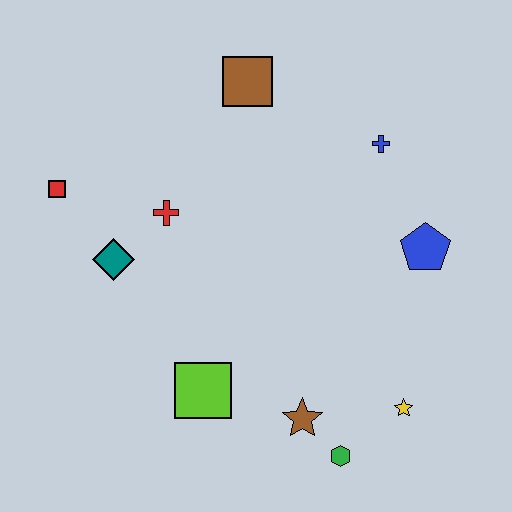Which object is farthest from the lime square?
The brown square is farthest from the lime square.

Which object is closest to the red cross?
The teal diamond is closest to the red cross.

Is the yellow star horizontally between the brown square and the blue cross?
No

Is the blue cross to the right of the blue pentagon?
No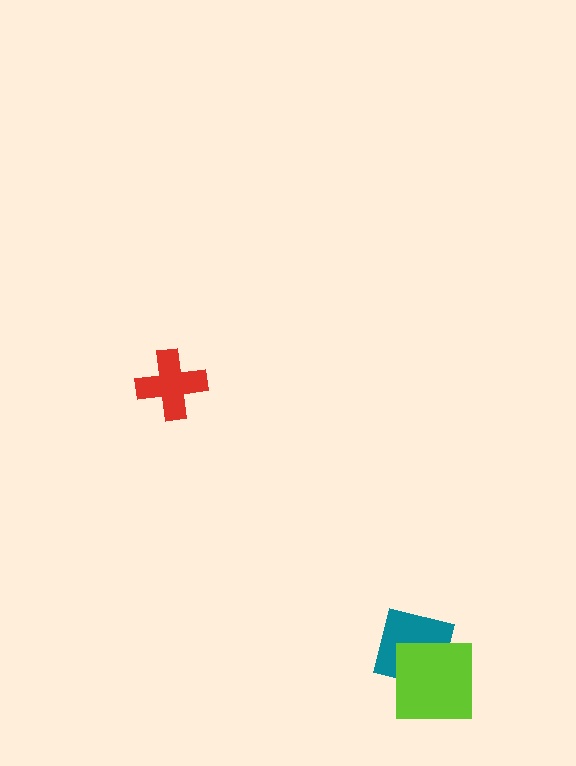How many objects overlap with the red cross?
0 objects overlap with the red cross.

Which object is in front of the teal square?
The lime square is in front of the teal square.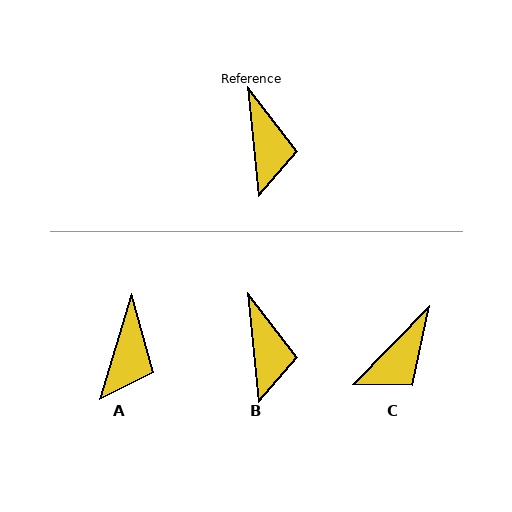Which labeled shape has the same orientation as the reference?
B.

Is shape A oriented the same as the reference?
No, it is off by about 22 degrees.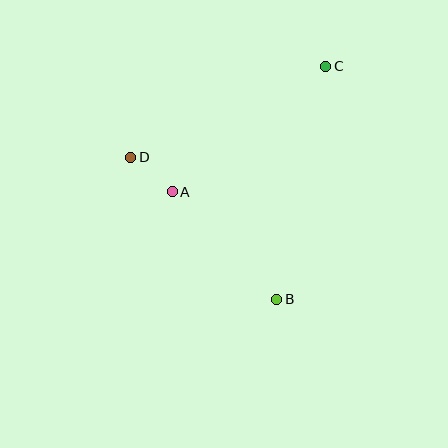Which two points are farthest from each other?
Points B and C are farthest from each other.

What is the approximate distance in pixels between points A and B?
The distance between A and B is approximately 150 pixels.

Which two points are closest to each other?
Points A and D are closest to each other.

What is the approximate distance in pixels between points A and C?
The distance between A and C is approximately 198 pixels.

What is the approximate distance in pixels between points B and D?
The distance between B and D is approximately 204 pixels.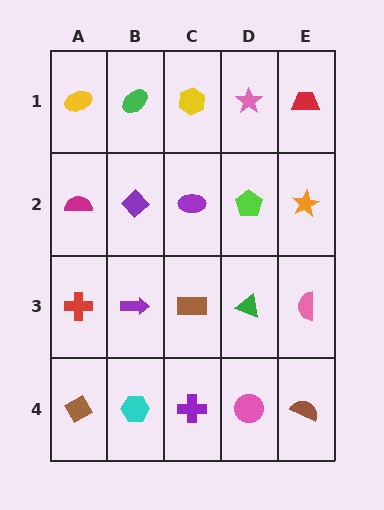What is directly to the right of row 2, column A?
A purple diamond.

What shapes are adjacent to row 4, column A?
A red cross (row 3, column A), a cyan hexagon (row 4, column B).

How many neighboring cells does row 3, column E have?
3.